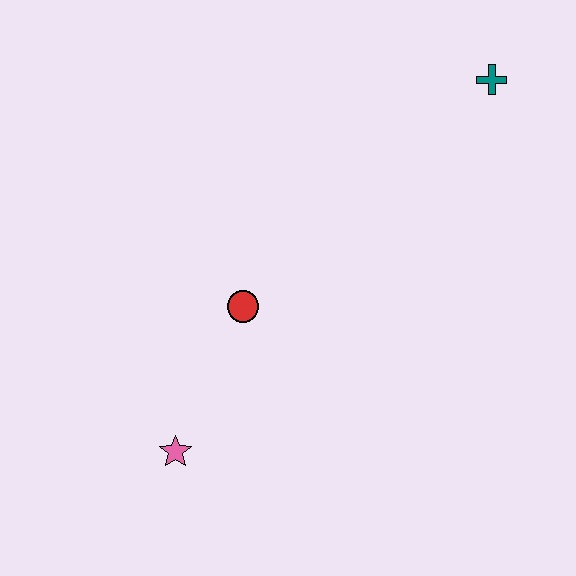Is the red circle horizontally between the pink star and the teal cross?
Yes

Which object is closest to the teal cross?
The red circle is closest to the teal cross.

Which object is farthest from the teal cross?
The pink star is farthest from the teal cross.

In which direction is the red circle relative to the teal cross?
The red circle is to the left of the teal cross.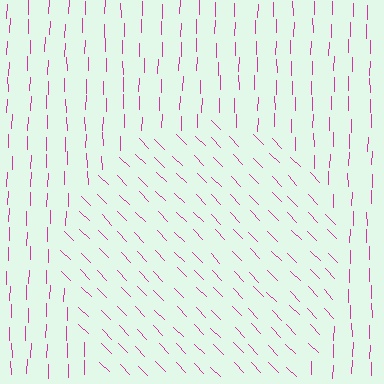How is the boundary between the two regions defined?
The boundary is defined purely by a change in line orientation (approximately 45 degrees difference). All lines are the same color and thickness.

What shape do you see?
I see a circle.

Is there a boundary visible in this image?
Yes, there is a texture boundary formed by a change in line orientation.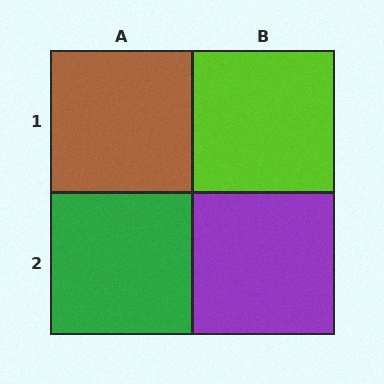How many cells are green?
1 cell is green.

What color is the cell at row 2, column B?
Purple.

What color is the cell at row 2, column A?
Green.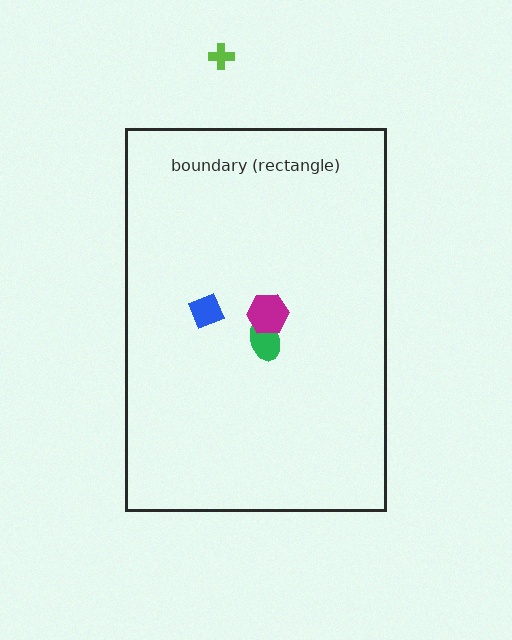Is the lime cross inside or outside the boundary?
Outside.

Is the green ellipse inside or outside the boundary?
Inside.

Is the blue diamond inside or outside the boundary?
Inside.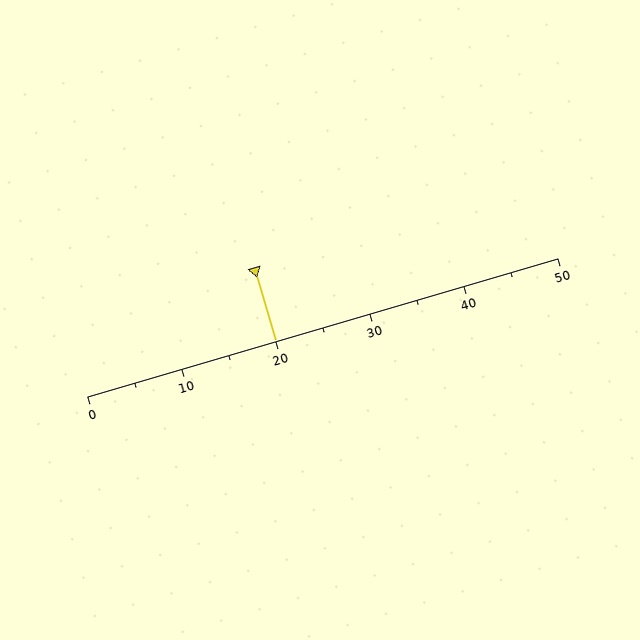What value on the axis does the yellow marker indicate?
The marker indicates approximately 20.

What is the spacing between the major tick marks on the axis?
The major ticks are spaced 10 apart.